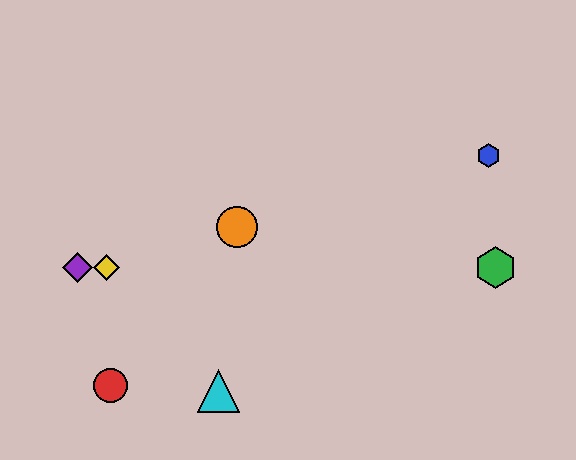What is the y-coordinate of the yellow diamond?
The yellow diamond is at y≈268.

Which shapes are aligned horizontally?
The green hexagon, the yellow diamond, the purple diamond are aligned horizontally.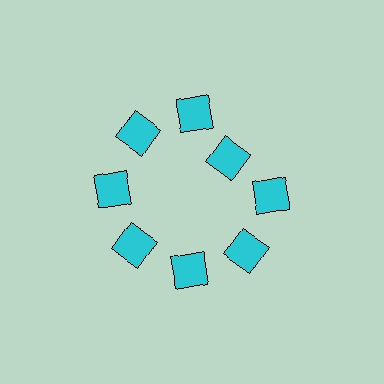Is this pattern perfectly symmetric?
No. The 8 cyan squares are arranged in a ring, but one element near the 2 o'clock position is pulled inward toward the center, breaking the 8-fold rotational symmetry.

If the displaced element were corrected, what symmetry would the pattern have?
It would have 8-fold rotational symmetry — the pattern would map onto itself every 45 degrees.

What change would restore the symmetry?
The symmetry would be restored by moving it outward, back onto the ring so that all 8 squares sit at equal angles and equal distance from the center.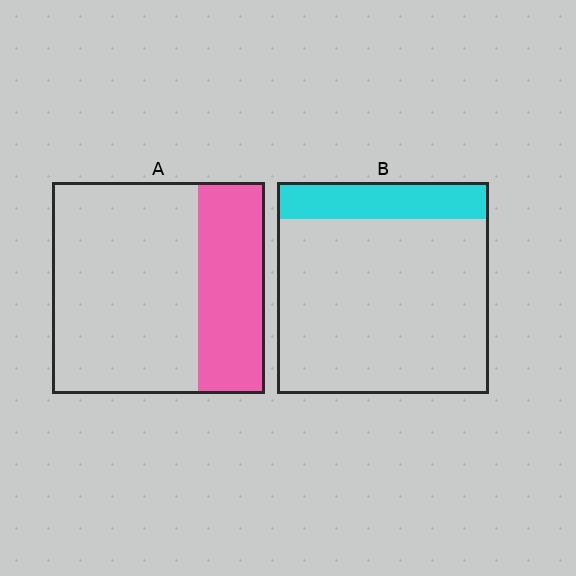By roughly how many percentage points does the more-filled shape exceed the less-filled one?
By roughly 15 percentage points (A over B).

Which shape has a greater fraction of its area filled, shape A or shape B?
Shape A.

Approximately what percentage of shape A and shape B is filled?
A is approximately 30% and B is approximately 15%.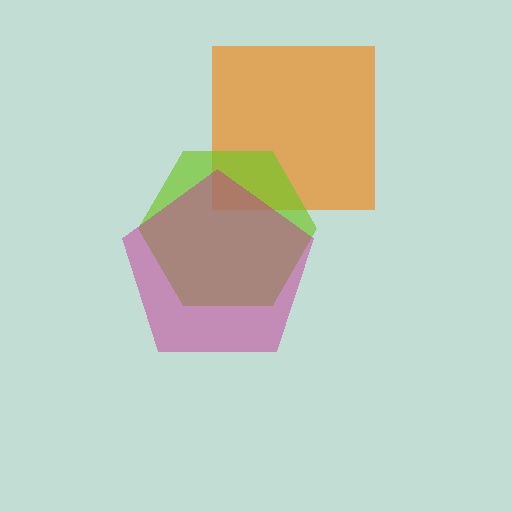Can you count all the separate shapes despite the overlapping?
Yes, there are 3 separate shapes.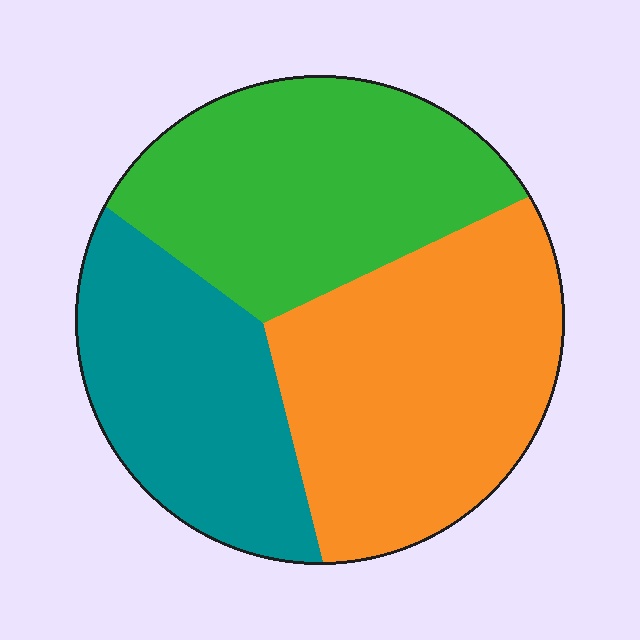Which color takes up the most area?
Orange, at roughly 40%.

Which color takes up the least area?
Teal, at roughly 25%.